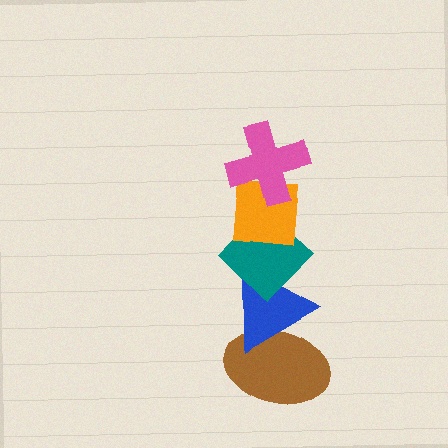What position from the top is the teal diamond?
The teal diamond is 3rd from the top.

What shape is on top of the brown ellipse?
The blue triangle is on top of the brown ellipse.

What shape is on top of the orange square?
The pink cross is on top of the orange square.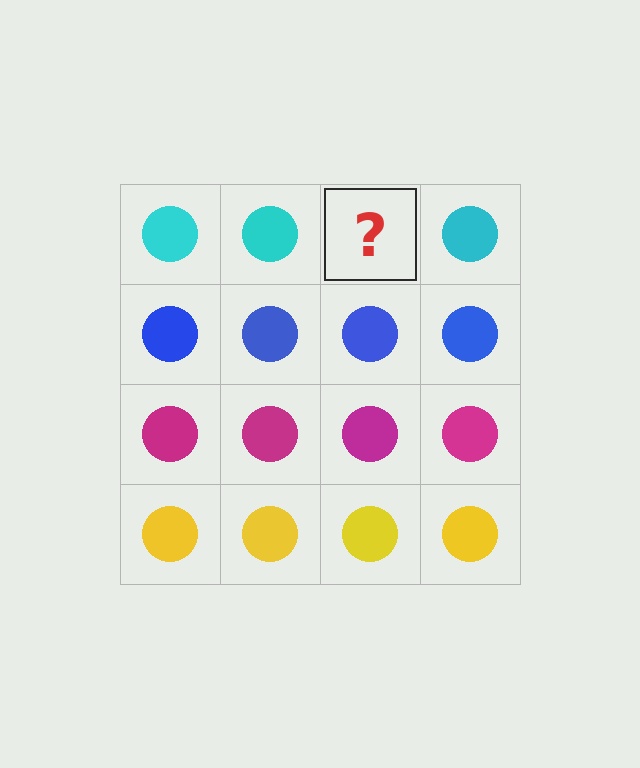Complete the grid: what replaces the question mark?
The question mark should be replaced with a cyan circle.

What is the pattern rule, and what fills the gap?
The rule is that each row has a consistent color. The gap should be filled with a cyan circle.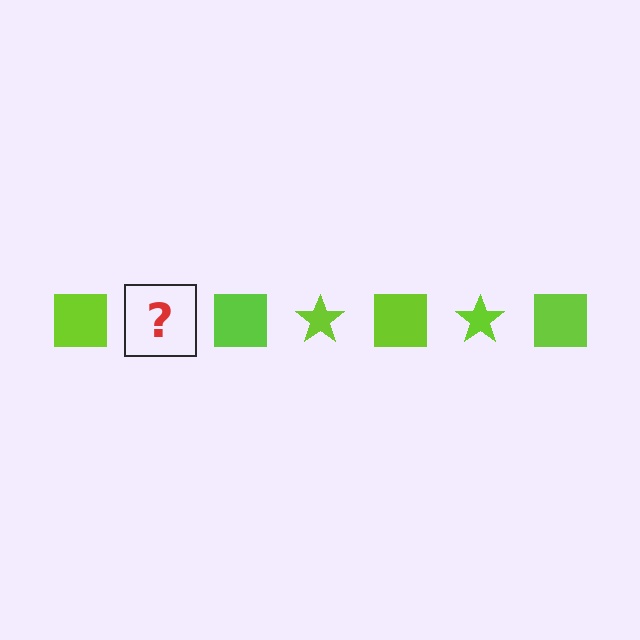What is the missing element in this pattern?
The missing element is a lime star.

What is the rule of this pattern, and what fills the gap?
The rule is that the pattern cycles through square, star shapes in lime. The gap should be filled with a lime star.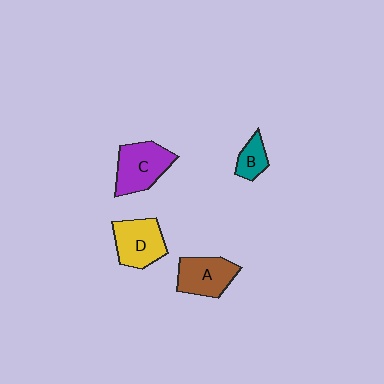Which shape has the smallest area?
Shape B (teal).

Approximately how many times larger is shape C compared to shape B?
Approximately 2.2 times.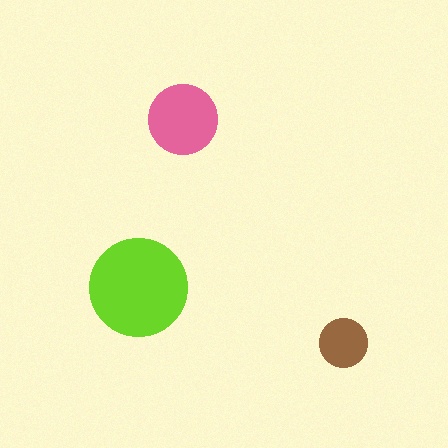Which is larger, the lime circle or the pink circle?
The lime one.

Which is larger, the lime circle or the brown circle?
The lime one.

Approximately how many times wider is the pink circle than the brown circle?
About 1.5 times wider.